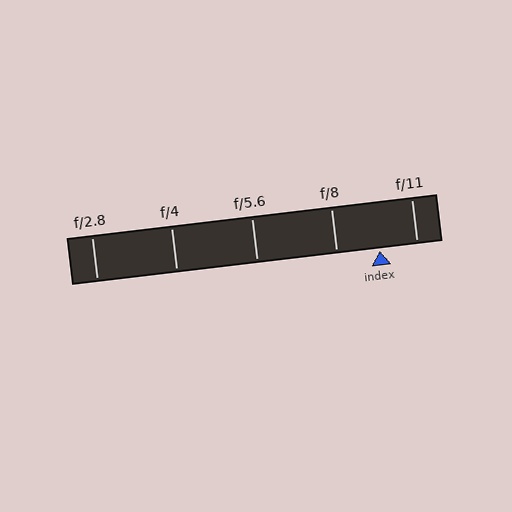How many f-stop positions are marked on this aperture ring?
There are 5 f-stop positions marked.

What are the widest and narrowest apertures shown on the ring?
The widest aperture shown is f/2.8 and the narrowest is f/11.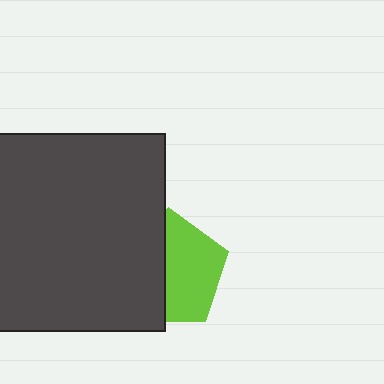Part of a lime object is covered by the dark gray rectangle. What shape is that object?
It is a pentagon.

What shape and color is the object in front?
The object in front is a dark gray rectangle.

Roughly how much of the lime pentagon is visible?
About half of it is visible (roughly 54%).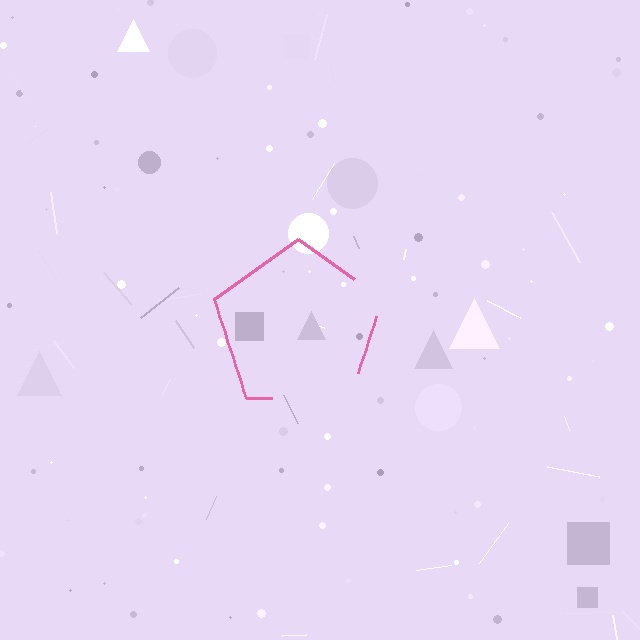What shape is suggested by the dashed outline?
The dashed outline suggests a pentagon.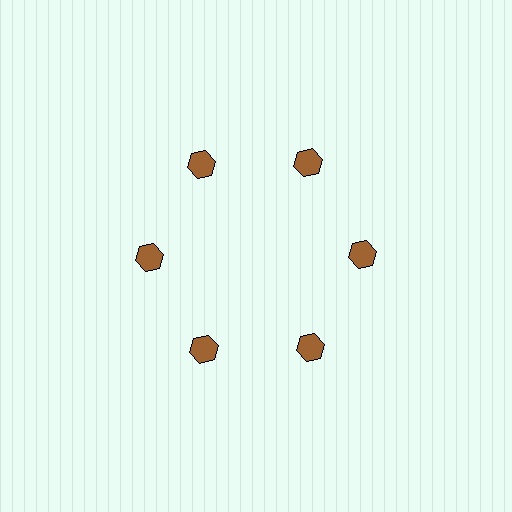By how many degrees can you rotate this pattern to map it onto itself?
The pattern maps onto itself every 60 degrees of rotation.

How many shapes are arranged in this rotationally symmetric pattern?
There are 6 shapes, arranged in 6 groups of 1.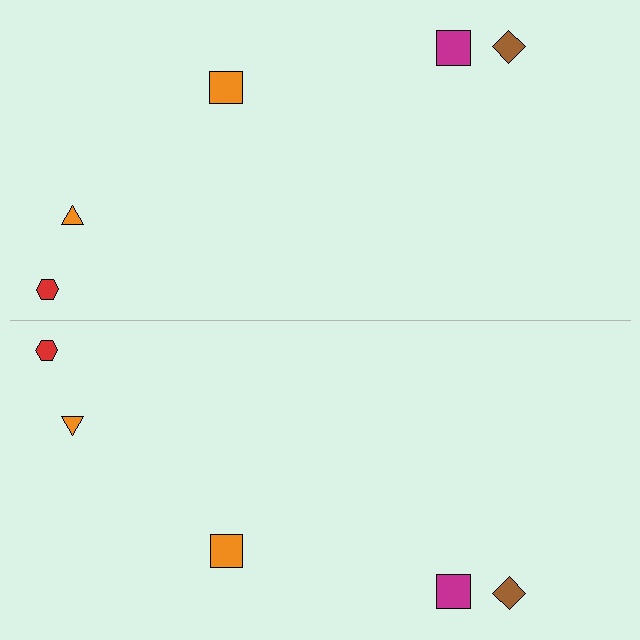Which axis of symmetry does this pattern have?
The pattern has a horizontal axis of symmetry running through the center of the image.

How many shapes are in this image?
There are 10 shapes in this image.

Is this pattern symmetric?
Yes, this pattern has bilateral (reflection) symmetry.